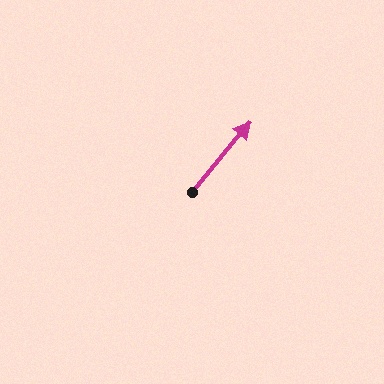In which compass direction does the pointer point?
Northeast.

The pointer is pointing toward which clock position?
Roughly 1 o'clock.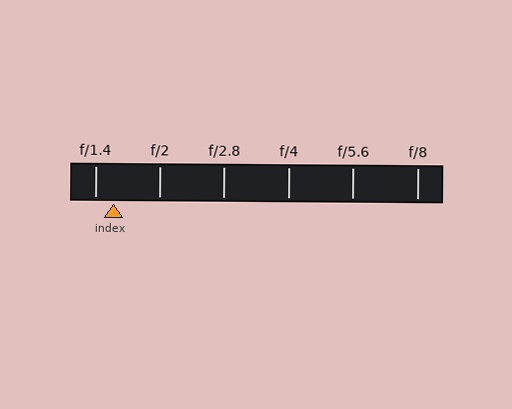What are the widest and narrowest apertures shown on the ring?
The widest aperture shown is f/1.4 and the narrowest is f/8.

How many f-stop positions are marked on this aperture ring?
There are 6 f-stop positions marked.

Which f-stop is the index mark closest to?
The index mark is closest to f/1.4.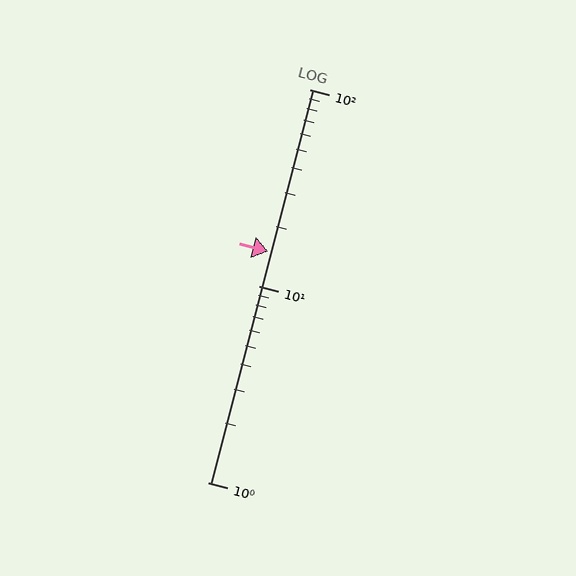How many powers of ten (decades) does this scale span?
The scale spans 2 decades, from 1 to 100.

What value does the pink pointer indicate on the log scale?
The pointer indicates approximately 15.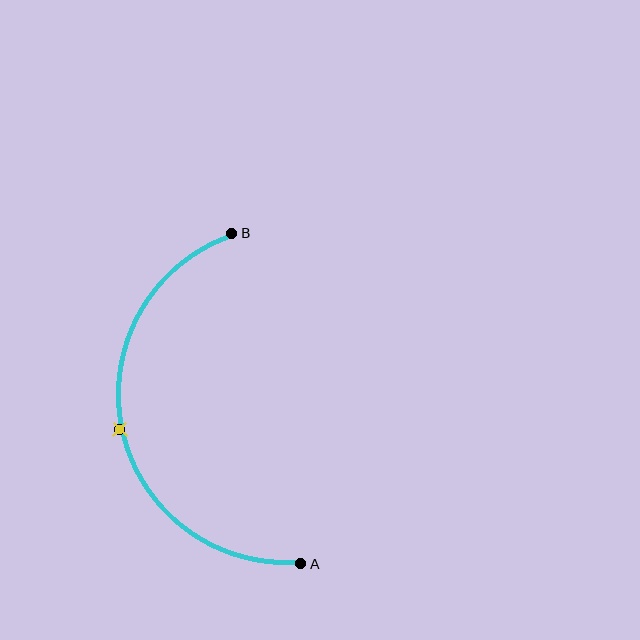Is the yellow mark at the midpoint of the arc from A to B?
Yes. The yellow mark lies on the arc at equal arc-length from both A and B — it is the arc midpoint.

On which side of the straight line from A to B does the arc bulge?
The arc bulges to the left of the straight line connecting A and B.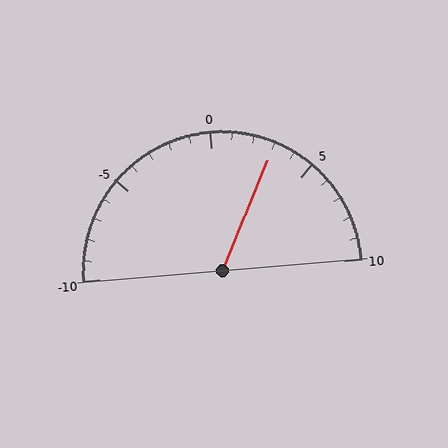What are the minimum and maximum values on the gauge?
The gauge ranges from -10 to 10.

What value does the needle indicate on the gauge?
The needle indicates approximately 3.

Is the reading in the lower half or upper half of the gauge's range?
The reading is in the upper half of the range (-10 to 10).